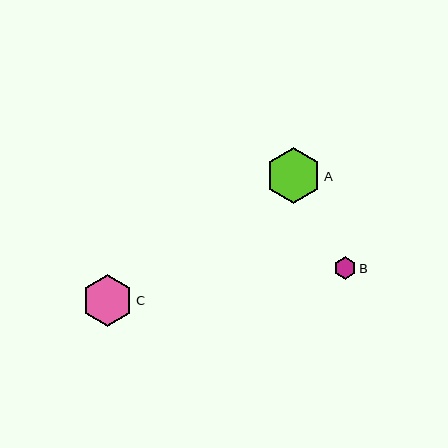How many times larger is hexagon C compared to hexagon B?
Hexagon C is approximately 2.3 times the size of hexagon B.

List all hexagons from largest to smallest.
From largest to smallest: A, C, B.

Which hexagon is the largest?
Hexagon A is the largest with a size of approximately 56 pixels.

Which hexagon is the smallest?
Hexagon B is the smallest with a size of approximately 22 pixels.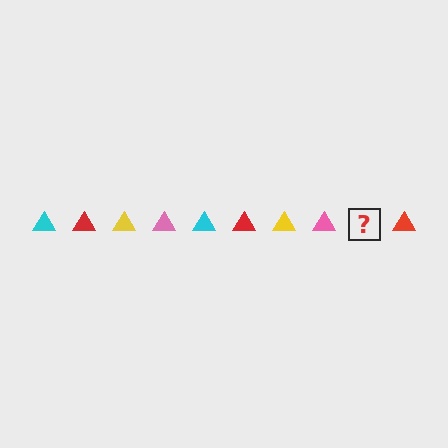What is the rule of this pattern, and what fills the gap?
The rule is that the pattern cycles through cyan, red, yellow, pink triangles. The gap should be filled with a cyan triangle.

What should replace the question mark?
The question mark should be replaced with a cyan triangle.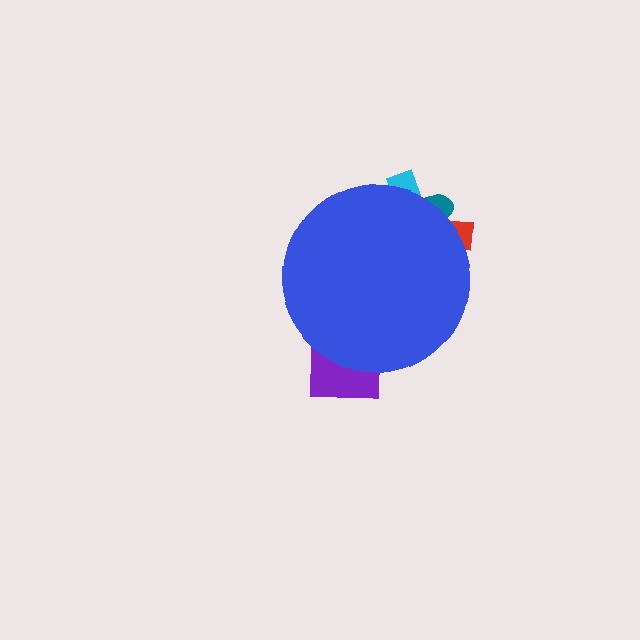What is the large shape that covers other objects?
A blue circle.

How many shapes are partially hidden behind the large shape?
4 shapes are partially hidden.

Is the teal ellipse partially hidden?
Yes, the teal ellipse is partially hidden behind the blue circle.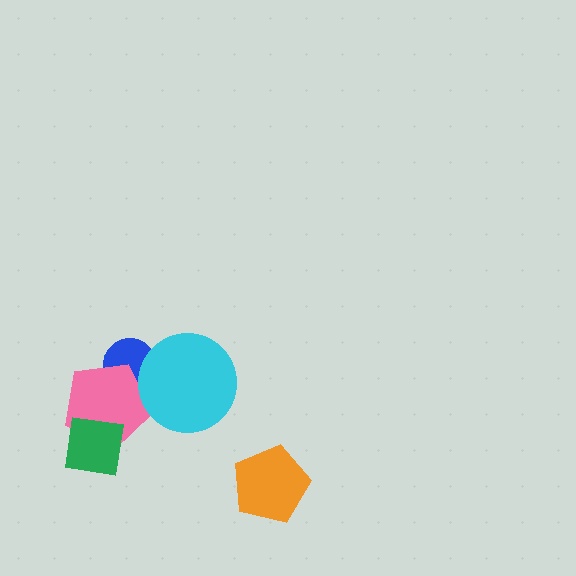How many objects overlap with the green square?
1 object overlaps with the green square.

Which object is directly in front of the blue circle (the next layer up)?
The pink pentagon is directly in front of the blue circle.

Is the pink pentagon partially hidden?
Yes, it is partially covered by another shape.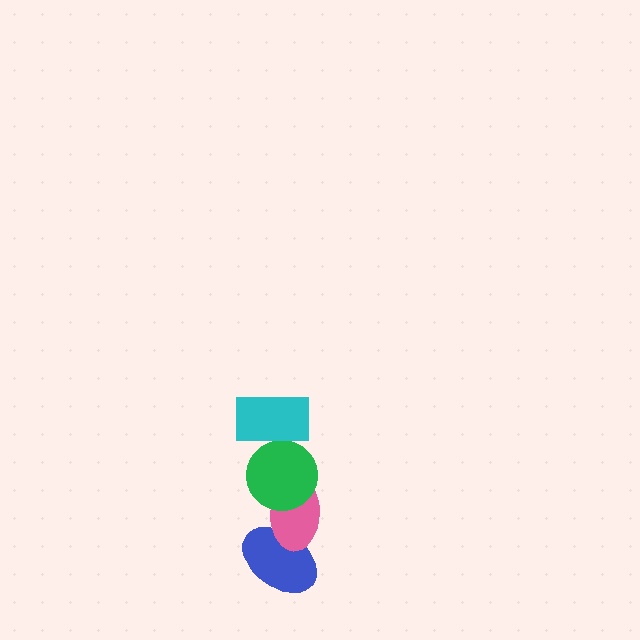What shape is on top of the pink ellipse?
The green circle is on top of the pink ellipse.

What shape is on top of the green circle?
The cyan rectangle is on top of the green circle.